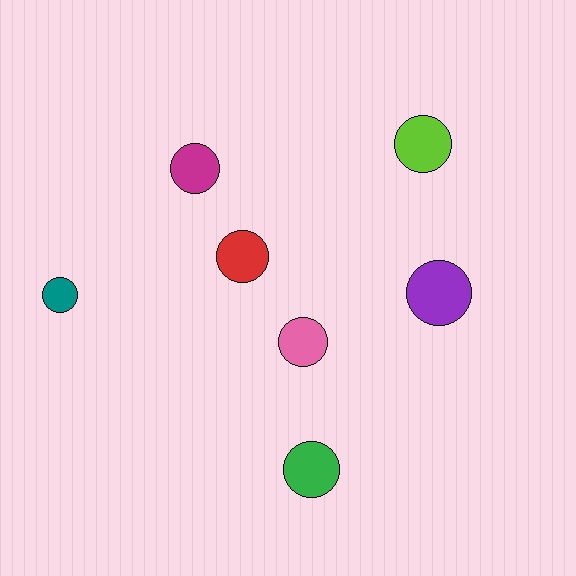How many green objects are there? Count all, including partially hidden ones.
There is 1 green object.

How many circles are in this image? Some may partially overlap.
There are 7 circles.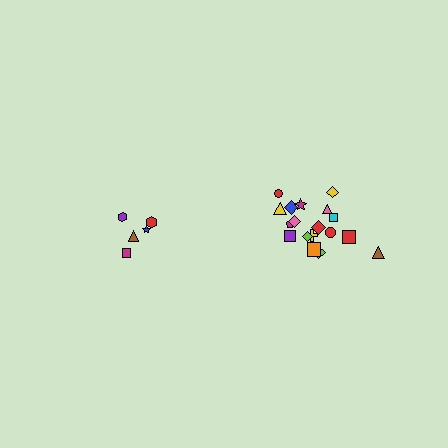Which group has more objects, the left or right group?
The right group.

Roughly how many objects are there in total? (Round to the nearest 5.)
Roughly 25 objects in total.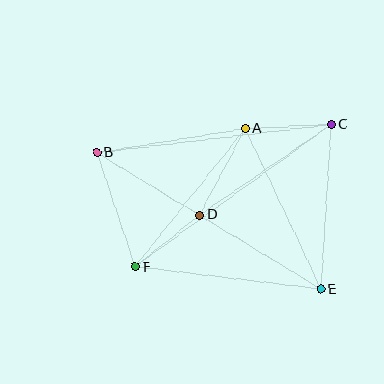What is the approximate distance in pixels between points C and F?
The distance between C and F is approximately 242 pixels.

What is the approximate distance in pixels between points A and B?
The distance between A and B is approximately 150 pixels.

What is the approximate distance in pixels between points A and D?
The distance between A and D is approximately 98 pixels.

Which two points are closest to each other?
Points D and F are closest to each other.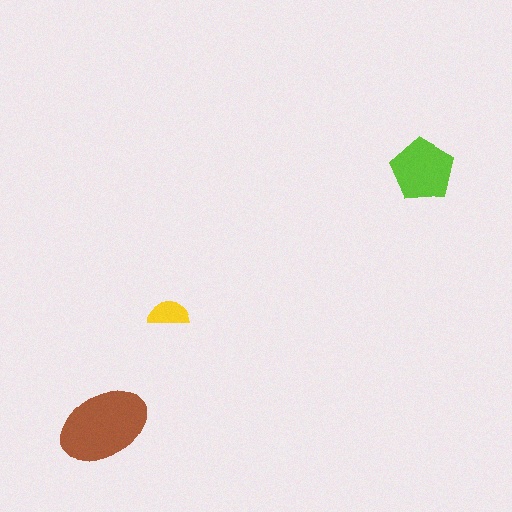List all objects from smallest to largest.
The yellow semicircle, the lime pentagon, the brown ellipse.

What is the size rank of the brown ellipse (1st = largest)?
1st.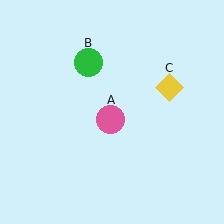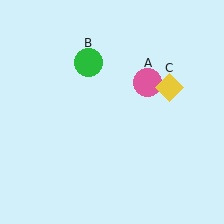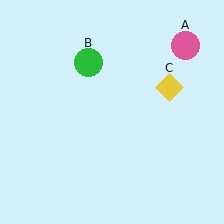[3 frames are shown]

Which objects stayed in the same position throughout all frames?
Green circle (object B) and yellow diamond (object C) remained stationary.